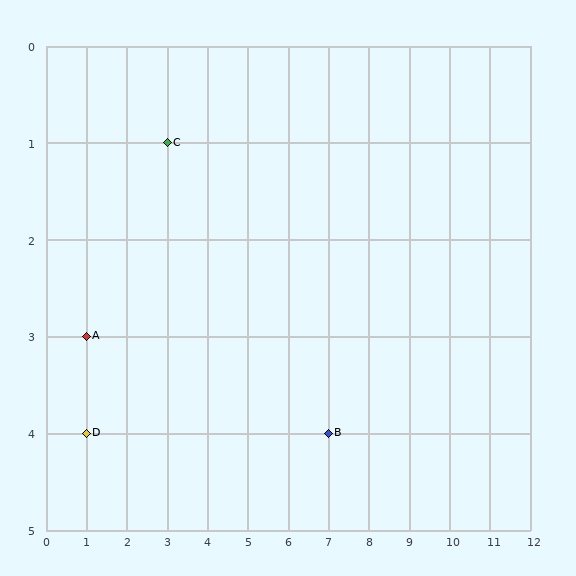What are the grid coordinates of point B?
Point B is at grid coordinates (7, 4).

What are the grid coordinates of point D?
Point D is at grid coordinates (1, 4).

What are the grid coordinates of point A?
Point A is at grid coordinates (1, 3).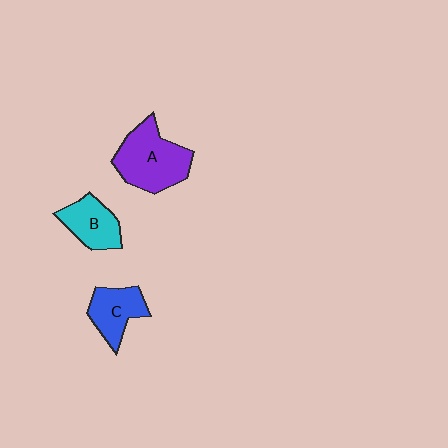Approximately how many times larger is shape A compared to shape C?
Approximately 1.6 times.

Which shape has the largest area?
Shape A (purple).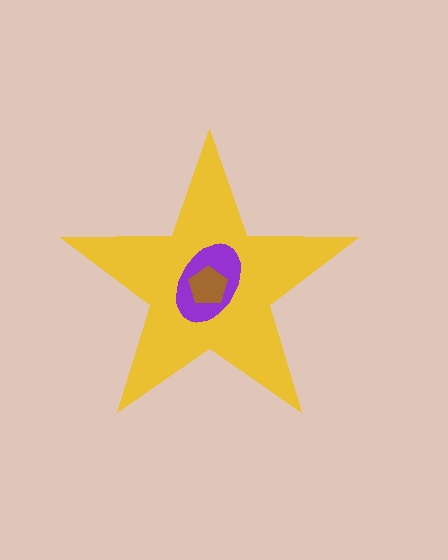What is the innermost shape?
The brown pentagon.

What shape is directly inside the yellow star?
The purple ellipse.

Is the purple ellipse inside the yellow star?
Yes.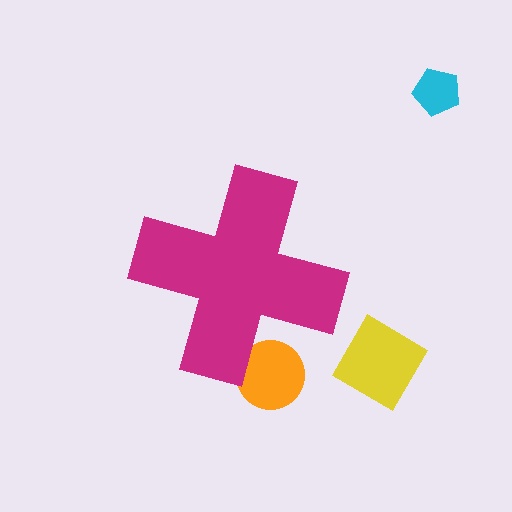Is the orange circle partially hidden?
Yes, the orange circle is partially hidden behind the magenta cross.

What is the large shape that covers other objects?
A magenta cross.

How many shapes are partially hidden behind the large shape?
1 shape is partially hidden.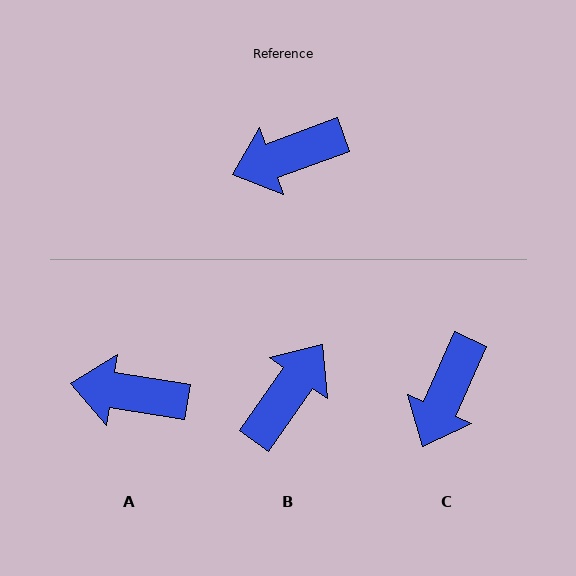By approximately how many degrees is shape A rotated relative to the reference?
Approximately 29 degrees clockwise.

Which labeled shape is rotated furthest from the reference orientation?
B, about 146 degrees away.